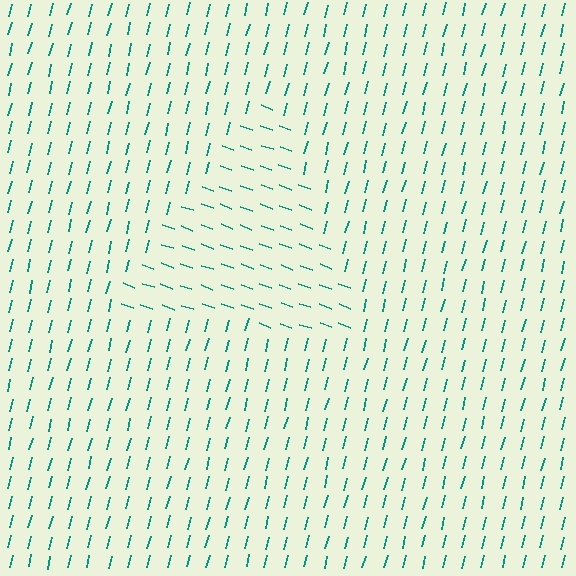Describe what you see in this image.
The image is filled with small teal line segments. A triangle region in the image has lines oriented differently from the surrounding lines, creating a visible texture boundary.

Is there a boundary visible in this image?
Yes, there is a texture boundary formed by a change in line orientation.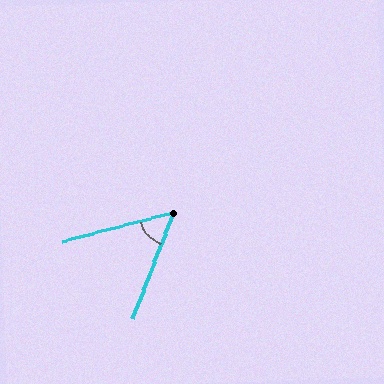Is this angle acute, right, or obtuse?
It is acute.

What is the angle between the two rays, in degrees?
Approximately 54 degrees.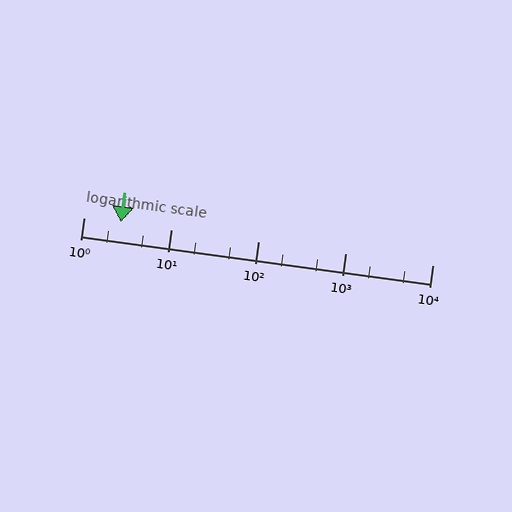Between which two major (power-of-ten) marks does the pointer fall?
The pointer is between 1 and 10.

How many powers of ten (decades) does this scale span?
The scale spans 4 decades, from 1 to 10000.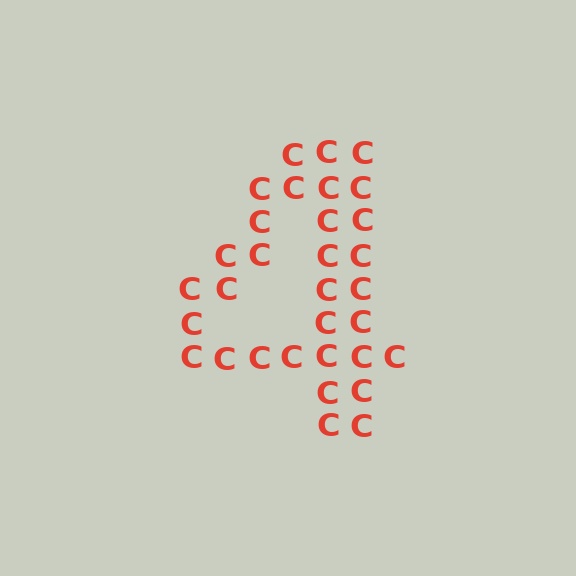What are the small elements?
The small elements are letter C's.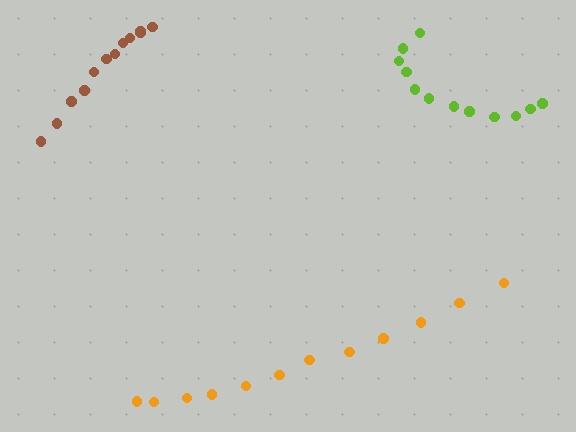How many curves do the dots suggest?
There are 3 distinct paths.